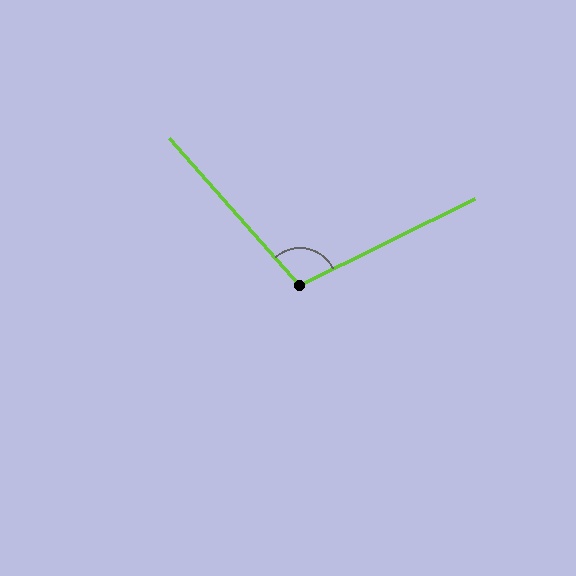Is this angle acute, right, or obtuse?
It is obtuse.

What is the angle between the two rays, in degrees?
Approximately 105 degrees.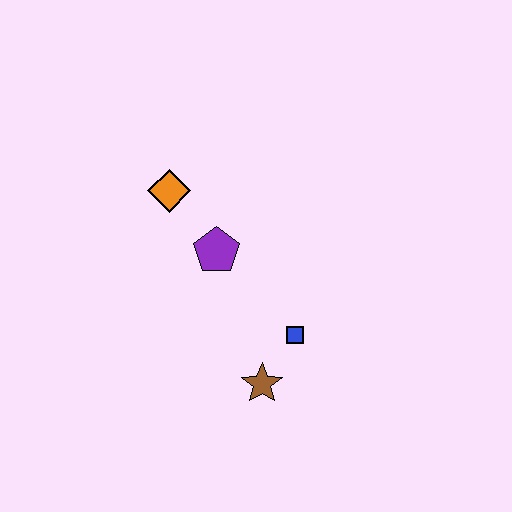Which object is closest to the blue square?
The brown star is closest to the blue square.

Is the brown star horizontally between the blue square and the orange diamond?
Yes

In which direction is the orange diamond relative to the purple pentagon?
The orange diamond is above the purple pentagon.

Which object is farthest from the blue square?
The orange diamond is farthest from the blue square.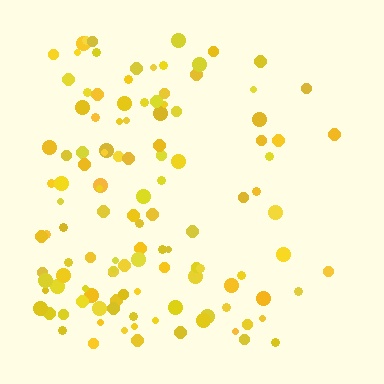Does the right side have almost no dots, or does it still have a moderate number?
Still a moderate number, just noticeably fewer than the left.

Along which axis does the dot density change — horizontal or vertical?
Horizontal.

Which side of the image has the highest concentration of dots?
The left.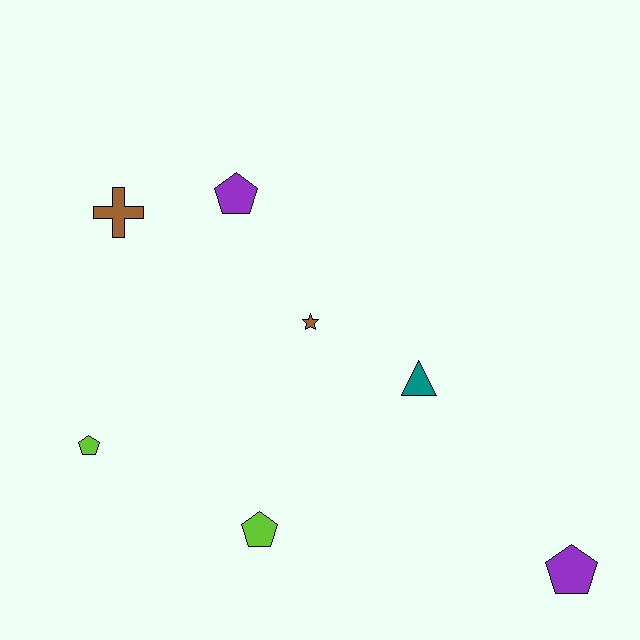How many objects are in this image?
There are 7 objects.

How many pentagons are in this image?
There are 4 pentagons.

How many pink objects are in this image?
There are no pink objects.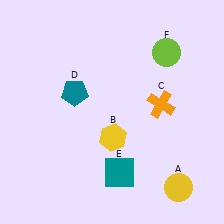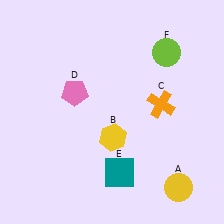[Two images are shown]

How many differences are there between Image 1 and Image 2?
There is 1 difference between the two images.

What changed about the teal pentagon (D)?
In Image 1, D is teal. In Image 2, it changed to pink.